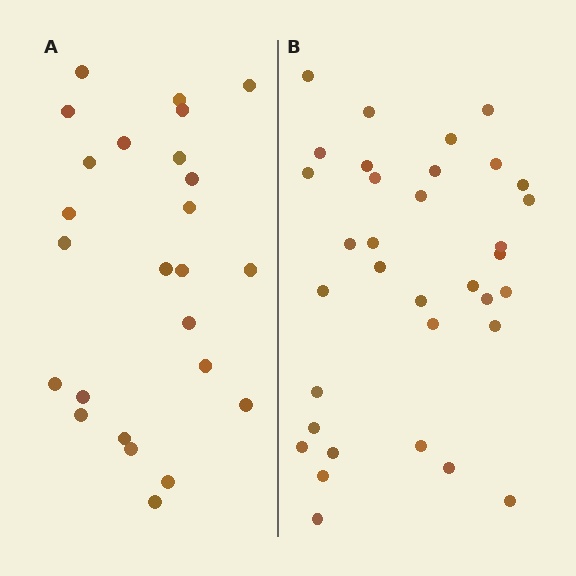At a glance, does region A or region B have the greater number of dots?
Region B (the right region) has more dots.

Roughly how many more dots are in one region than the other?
Region B has roughly 8 or so more dots than region A.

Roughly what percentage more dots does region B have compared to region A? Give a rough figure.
About 35% more.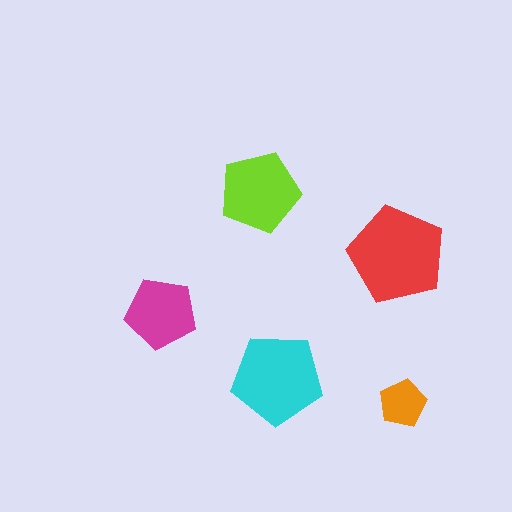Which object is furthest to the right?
The orange pentagon is rightmost.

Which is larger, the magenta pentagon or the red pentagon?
The red one.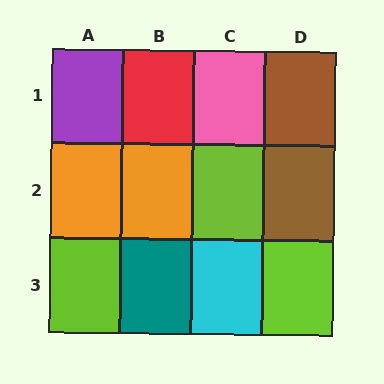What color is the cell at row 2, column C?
Lime.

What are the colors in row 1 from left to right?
Purple, red, pink, brown.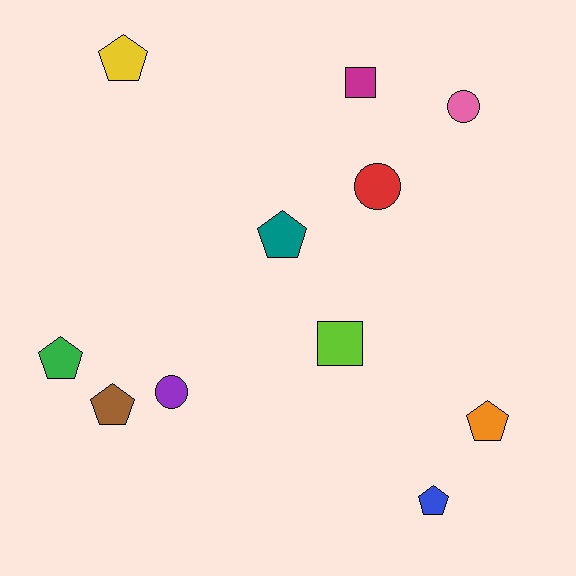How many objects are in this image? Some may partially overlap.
There are 11 objects.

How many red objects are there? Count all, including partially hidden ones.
There is 1 red object.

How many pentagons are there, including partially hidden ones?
There are 6 pentagons.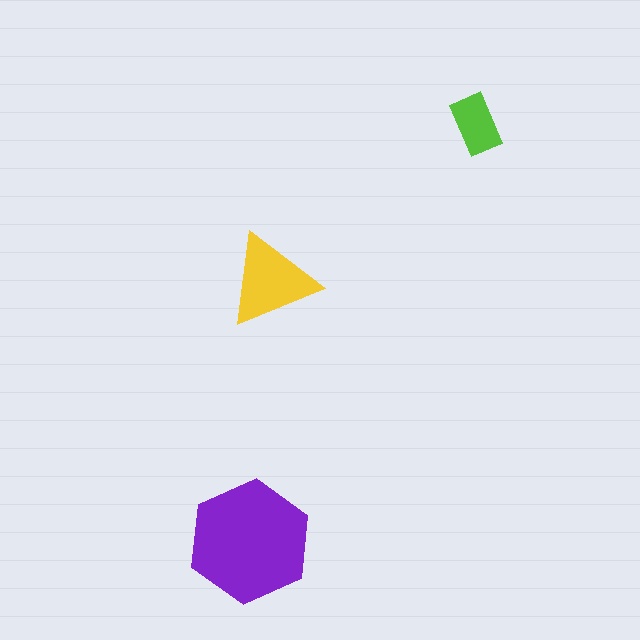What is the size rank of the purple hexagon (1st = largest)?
1st.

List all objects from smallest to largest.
The lime rectangle, the yellow triangle, the purple hexagon.